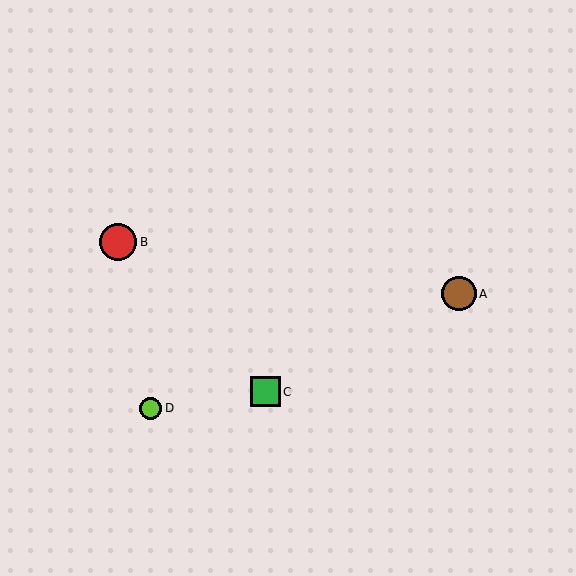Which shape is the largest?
The red circle (labeled B) is the largest.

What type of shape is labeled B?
Shape B is a red circle.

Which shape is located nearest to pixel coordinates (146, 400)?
The lime circle (labeled D) at (151, 408) is nearest to that location.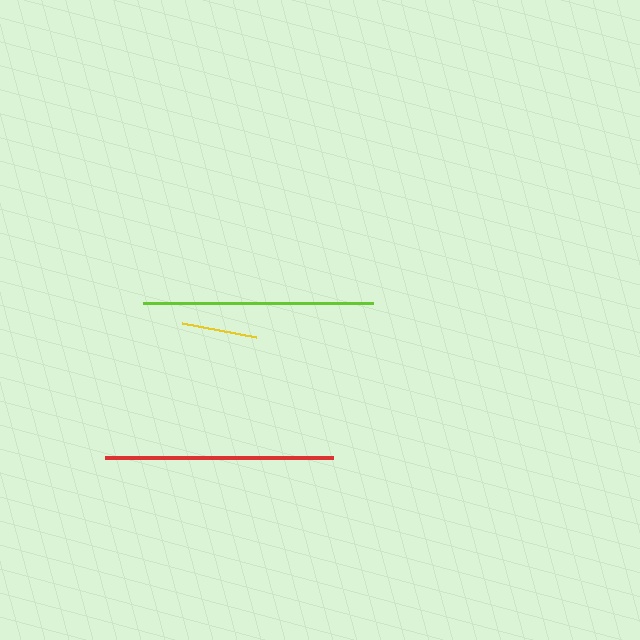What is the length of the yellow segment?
The yellow segment is approximately 75 pixels long.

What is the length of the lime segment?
The lime segment is approximately 230 pixels long.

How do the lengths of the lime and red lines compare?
The lime and red lines are approximately the same length.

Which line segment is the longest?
The lime line is the longest at approximately 230 pixels.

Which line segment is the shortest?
The yellow line is the shortest at approximately 75 pixels.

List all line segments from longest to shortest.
From longest to shortest: lime, red, yellow.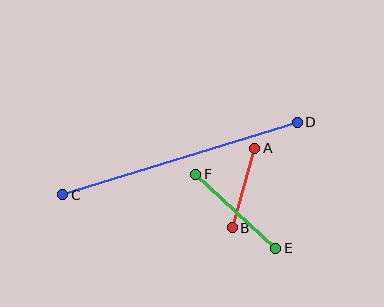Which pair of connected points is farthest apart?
Points C and D are farthest apart.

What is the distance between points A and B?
The distance is approximately 83 pixels.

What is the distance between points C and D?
The distance is approximately 245 pixels.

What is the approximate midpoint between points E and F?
The midpoint is at approximately (236, 211) pixels.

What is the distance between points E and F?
The distance is approximately 109 pixels.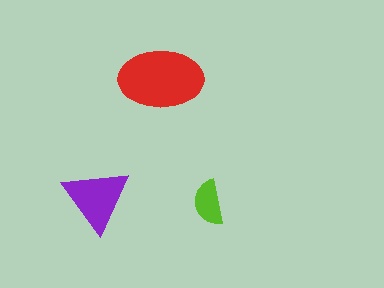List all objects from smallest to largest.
The lime semicircle, the purple triangle, the red ellipse.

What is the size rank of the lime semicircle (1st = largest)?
3rd.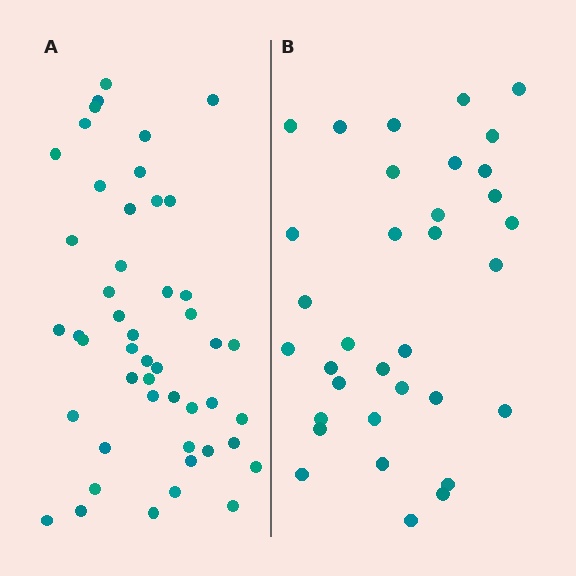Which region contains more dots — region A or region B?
Region A (the left region) has more dots.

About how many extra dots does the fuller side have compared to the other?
Region A has approximately 15 more dots than region B.